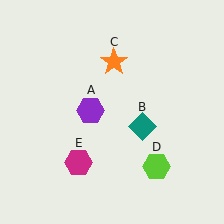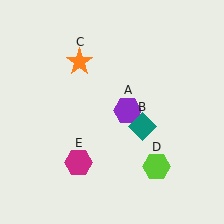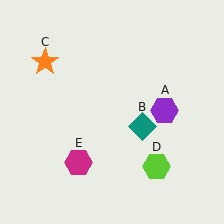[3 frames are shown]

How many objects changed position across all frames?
2 objects changed position: purple hexagon (object A), orange star (object C).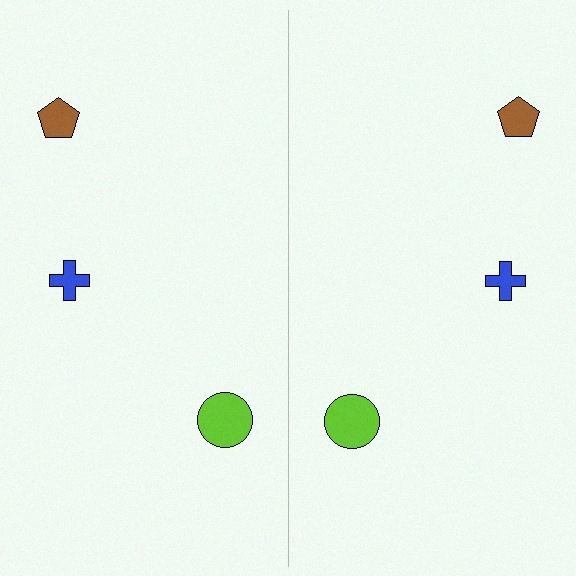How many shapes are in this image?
There are 6 shapes in this image.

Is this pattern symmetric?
Yes, this pattern has bilateral (reflection) symmetry.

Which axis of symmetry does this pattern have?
The pattern has a vertical axis of symmetry running through the center of the image.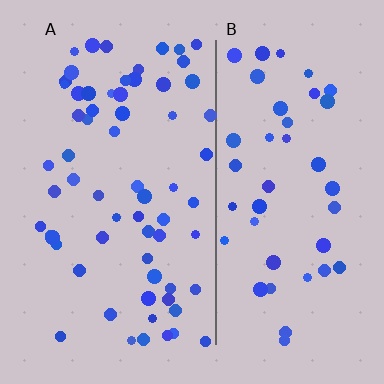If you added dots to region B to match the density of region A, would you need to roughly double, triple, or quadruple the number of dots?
Approximately double.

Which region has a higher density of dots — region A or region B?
A (the left).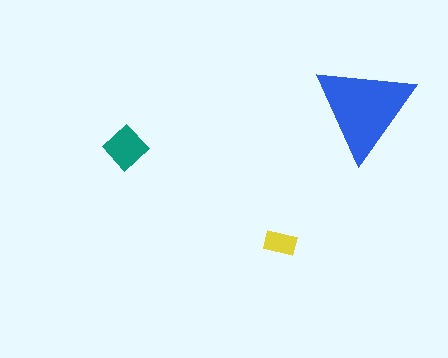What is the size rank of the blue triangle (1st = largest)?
1st.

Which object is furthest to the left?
The teal diamond is leftmost.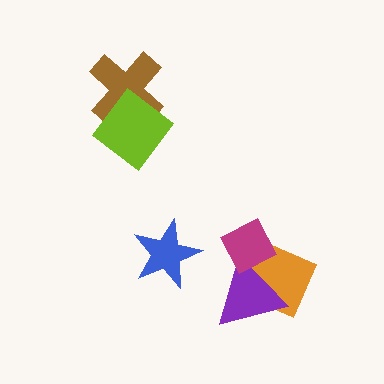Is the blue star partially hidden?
No, no other shape covers it.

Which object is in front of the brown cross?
The lime diamond is in front of the brown cross.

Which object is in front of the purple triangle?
The magenta diamond is in front of the purple triangle.